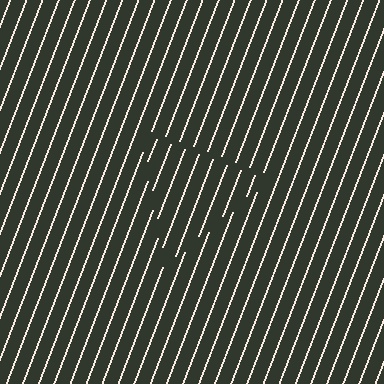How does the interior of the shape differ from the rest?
The interior of the shape contains the same grating, shifted by half a period — the contour is defined by the phase discontinuity where line-ends from the inner and outer gratings abut.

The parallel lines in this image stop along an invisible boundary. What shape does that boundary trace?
An illusory triangle. The interior of the shape contains the same grating, shifted by half a period — the contour is defined by the phase discontinuity where line-ends from the inner and outer gratings abut.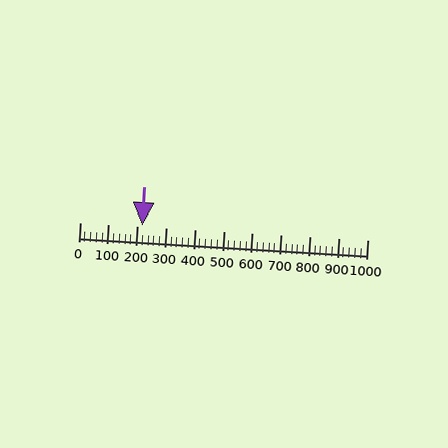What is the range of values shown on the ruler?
The ruler shows values from 0 to 1000.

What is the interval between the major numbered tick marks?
The major tick marks are spaced 100 units apart.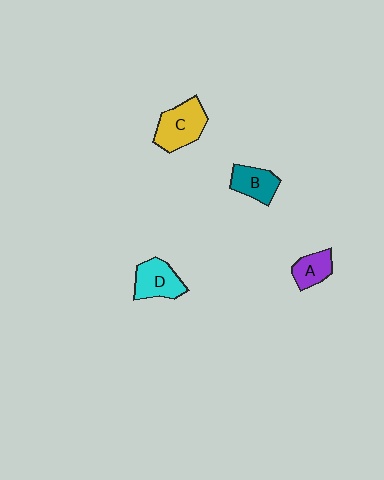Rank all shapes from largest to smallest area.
From largest to smallest: C (yellow), D (cyan), B (teal), A (purple).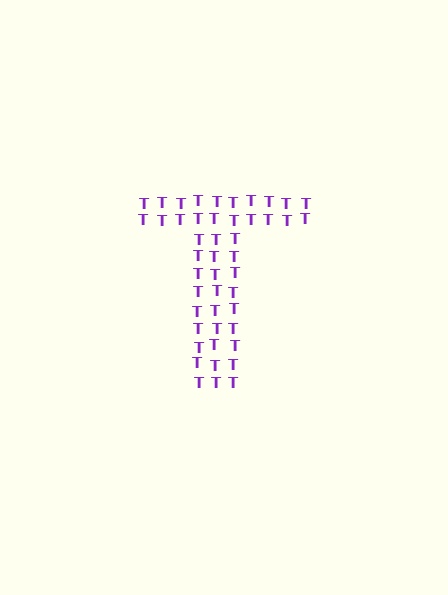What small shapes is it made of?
It is made of small letter T's.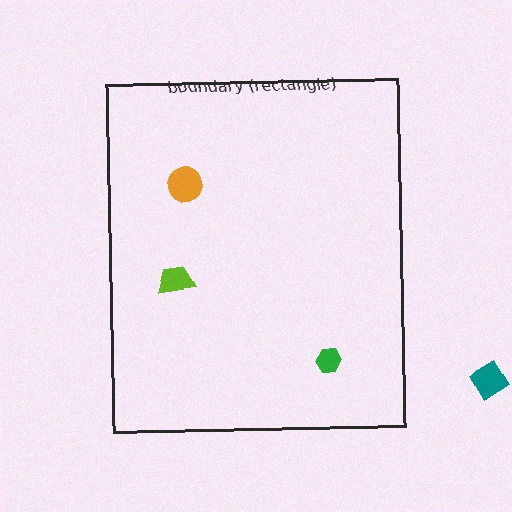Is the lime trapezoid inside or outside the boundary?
Inside.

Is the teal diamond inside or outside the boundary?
Outside.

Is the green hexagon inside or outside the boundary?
Inside.